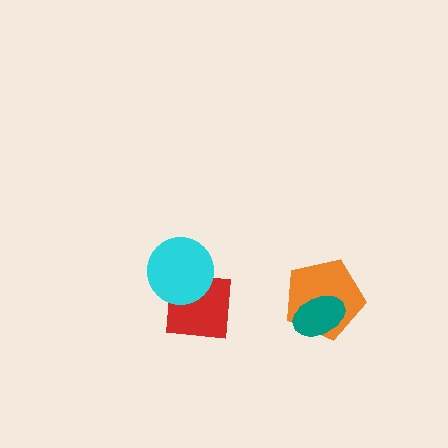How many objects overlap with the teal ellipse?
1 object overlaps with the teal ellipse.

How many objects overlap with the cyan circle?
1 object overlaps with the cyan circle.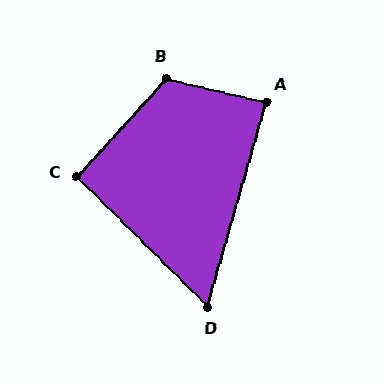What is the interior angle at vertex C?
Approximately 93 degrees (approximately right).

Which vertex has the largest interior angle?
B, at approximately 119 degrees.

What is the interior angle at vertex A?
Approximately 87 degrees (approximately right).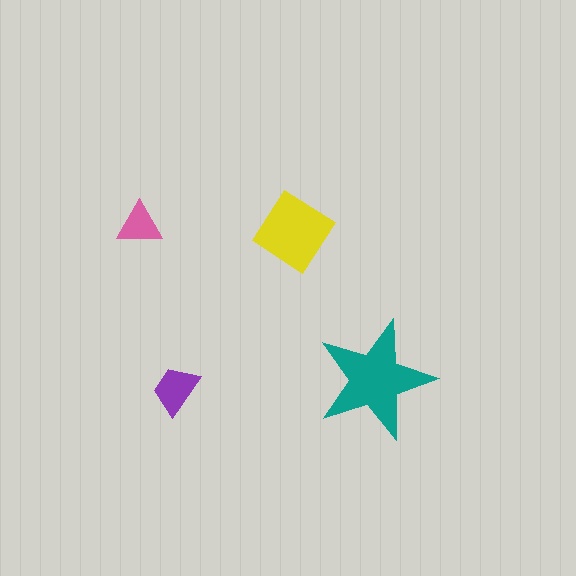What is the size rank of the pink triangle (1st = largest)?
4th.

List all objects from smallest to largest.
The pink triangle, the purple trapezoid, the yellow diamond, the teal star.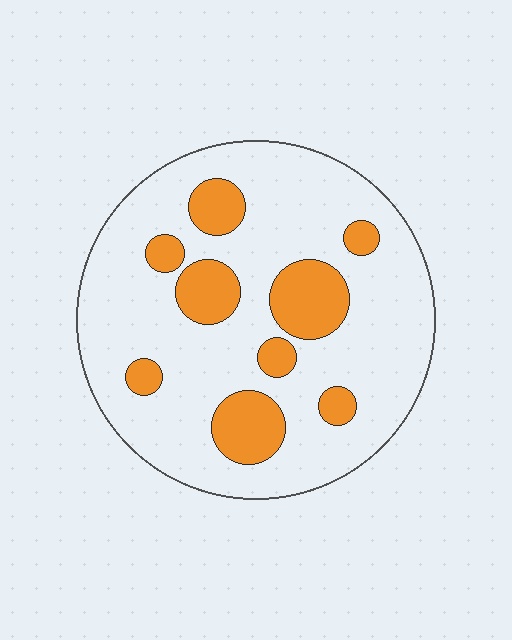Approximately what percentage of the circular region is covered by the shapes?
Approximately 20%.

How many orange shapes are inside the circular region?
9.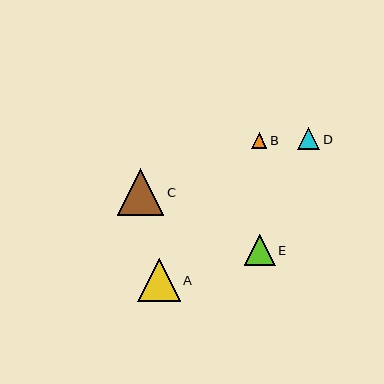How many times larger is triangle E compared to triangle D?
Triangle E is approximately 1.4 times the size of triangle D.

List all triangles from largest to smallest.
From largest to smallest: C, A, E, D, B.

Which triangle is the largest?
Triangle C is the largest with a size of approximately 46 pixels.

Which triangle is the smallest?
Triangle B is the smallest with a size of approximately 16 pixels.